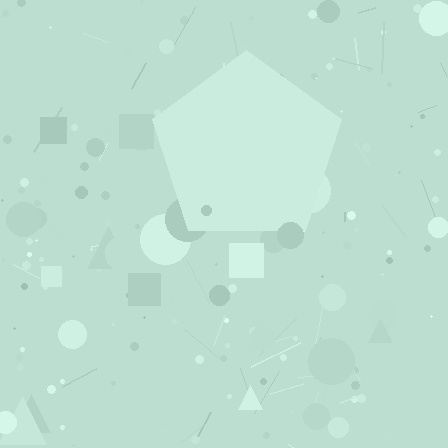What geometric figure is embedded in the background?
A pentagon is embedded in the background.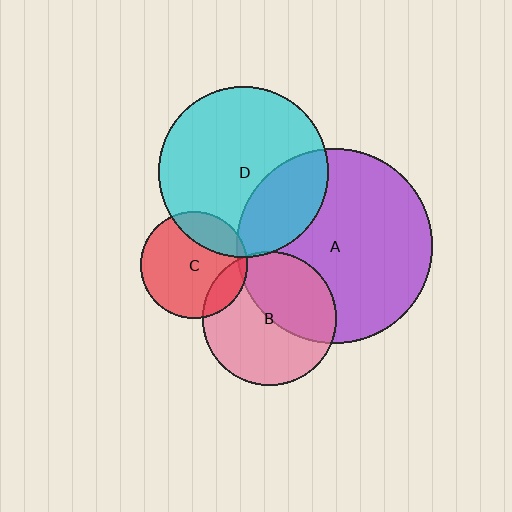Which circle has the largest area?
Circle A (purple).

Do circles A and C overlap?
Yes.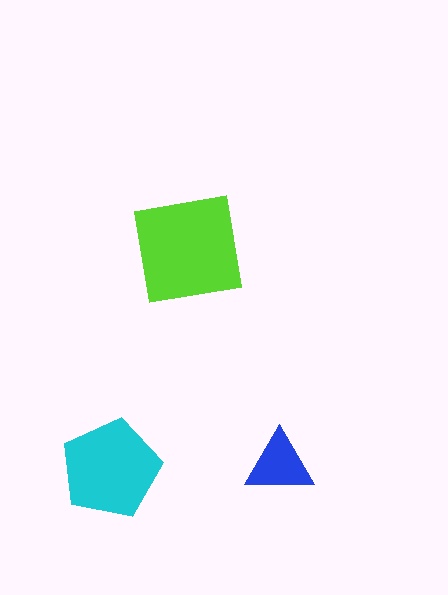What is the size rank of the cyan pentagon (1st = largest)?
2nd.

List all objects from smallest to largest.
The blue triangle, the cyan pentagon, the lime square.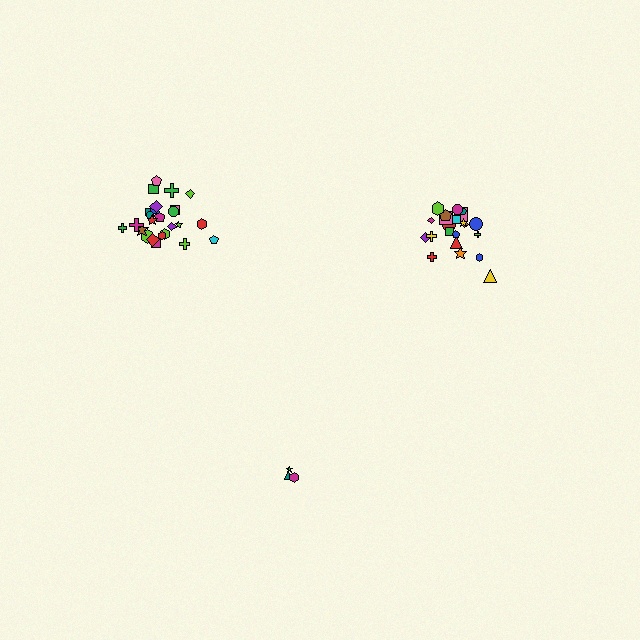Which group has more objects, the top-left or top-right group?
The top-left group.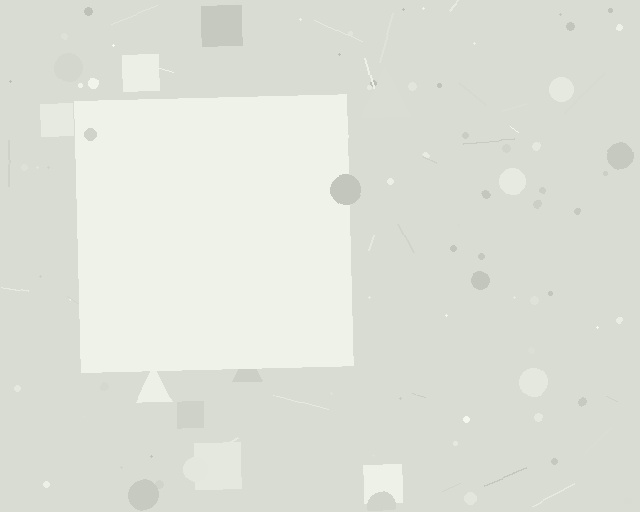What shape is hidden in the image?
A square is hidden in the image.